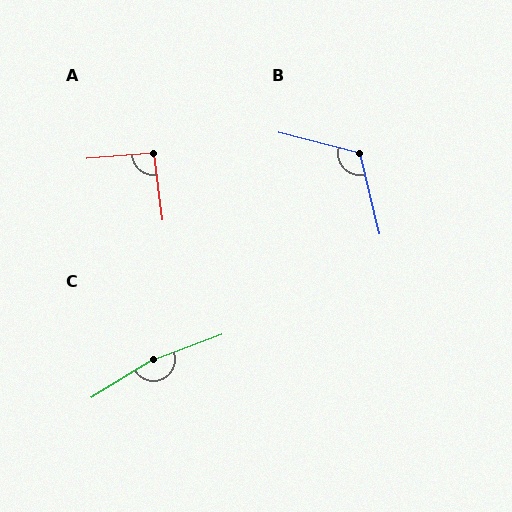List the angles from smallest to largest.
A (93°), B (118°), C (169°).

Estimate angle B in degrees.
Approximately 118 degrees.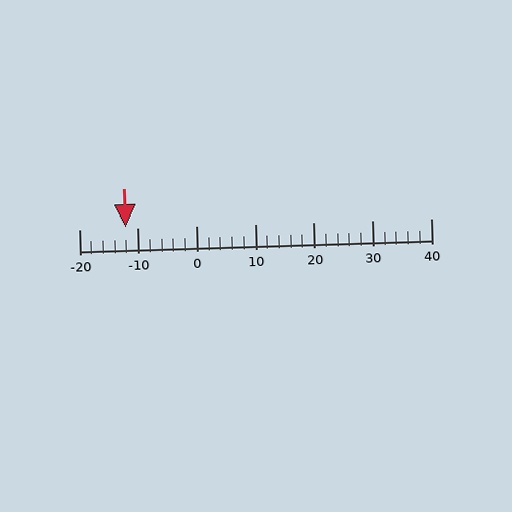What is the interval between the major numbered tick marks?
The major tick marks are spaced 10 units apart.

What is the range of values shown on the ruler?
The ruler shows values from -20 to 40.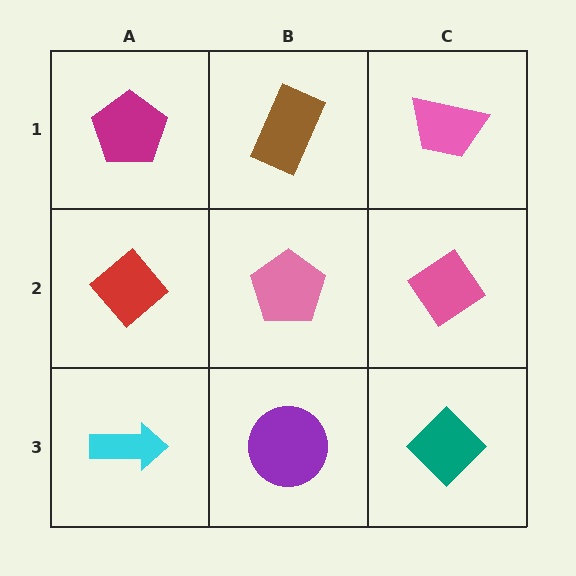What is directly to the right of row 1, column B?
A pink trapezoid.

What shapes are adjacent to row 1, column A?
A red diamond (row 2, column A), a brown rectangle (row 1, column B).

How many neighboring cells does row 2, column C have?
3.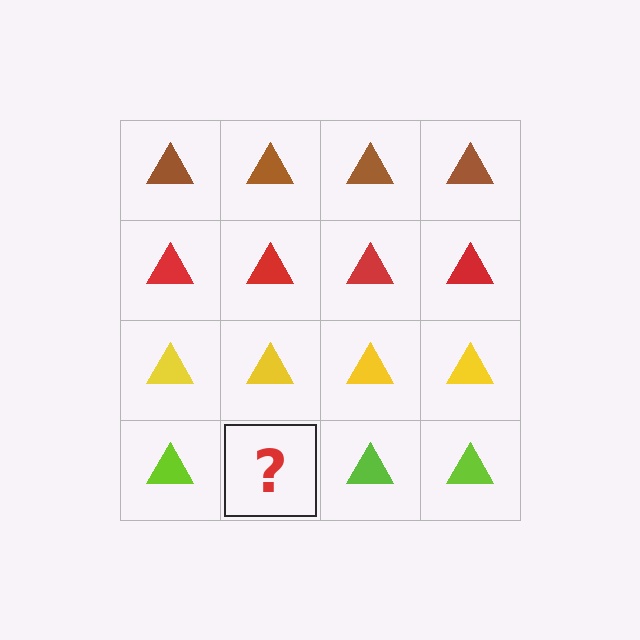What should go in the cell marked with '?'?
The missing cell should contain a lime triangle.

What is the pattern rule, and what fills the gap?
The rule is that each row has a consistent color. The gap should be filled with a lime triangle.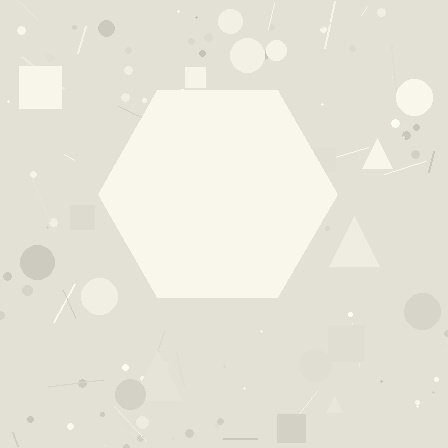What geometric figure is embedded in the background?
A hexagon is embedded in the background.